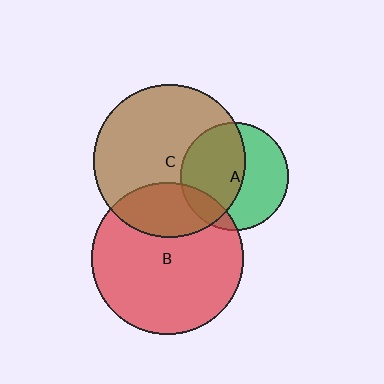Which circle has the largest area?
Circle C (brown).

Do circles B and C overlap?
Yes.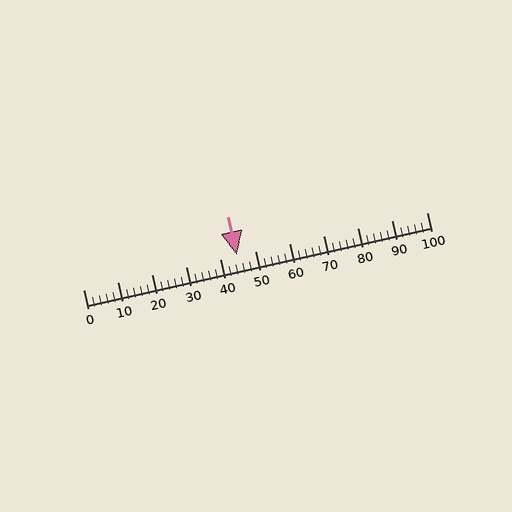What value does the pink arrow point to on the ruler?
The pink arrow points to approximately 45.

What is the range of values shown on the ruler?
The ruler shows values from 0 to 100.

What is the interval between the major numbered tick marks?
The major tick marks are spaced 10 units apart.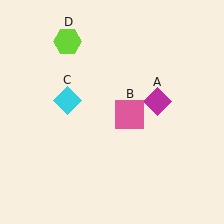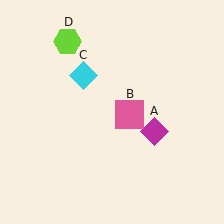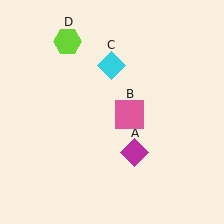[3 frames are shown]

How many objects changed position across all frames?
2 objects changed position: magenta diamond (object A), cyan diamond (object C).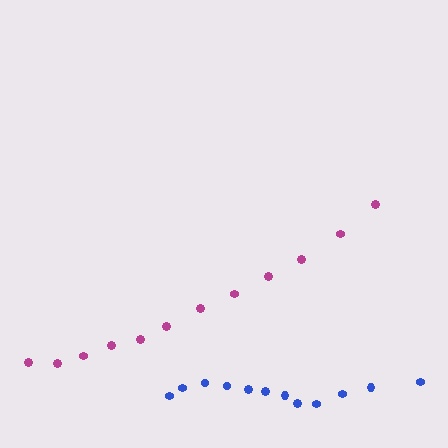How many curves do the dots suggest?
There are 2 distinct paths.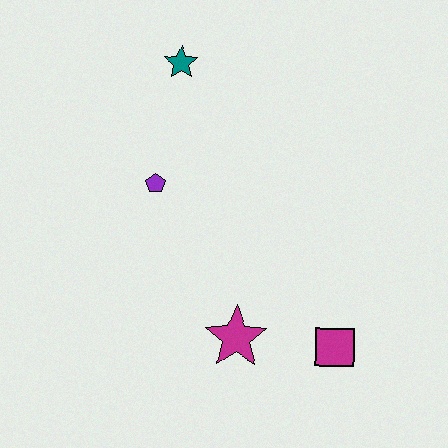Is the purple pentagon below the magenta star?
No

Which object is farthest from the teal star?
The magenta square is farthest from the teal star.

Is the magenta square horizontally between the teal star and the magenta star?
No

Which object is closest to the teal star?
The purple pentagon is closest to the teal star.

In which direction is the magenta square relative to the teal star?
The magenta square is below the teal star.